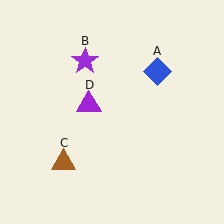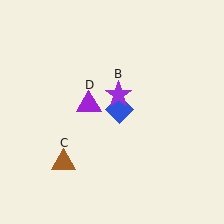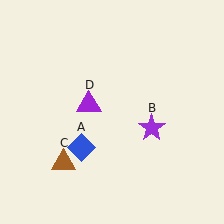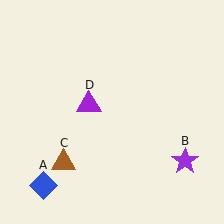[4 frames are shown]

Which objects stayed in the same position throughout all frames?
Brown triangle (object C) and purple triangle (object D) remained stationary.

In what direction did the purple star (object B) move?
The purple star (object B) moved down and to the right.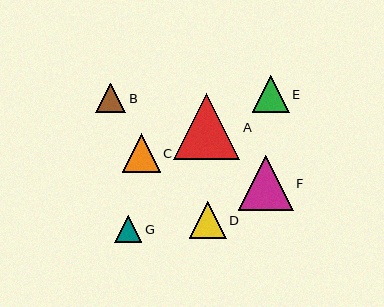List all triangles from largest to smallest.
From largest to smallest: A, F, C, E, D, B, G.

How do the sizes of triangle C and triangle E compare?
Triangle C and triangle E are approximately the same size.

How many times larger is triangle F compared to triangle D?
Triangle F is approximately 1.5 times the size of triangle D.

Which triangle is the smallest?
Triangle G is the smallest with a size of approximately 27 pixels.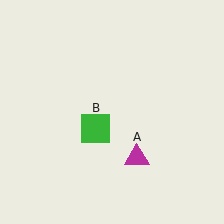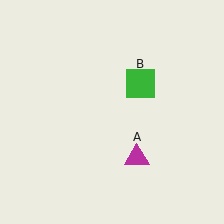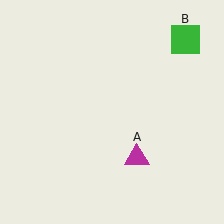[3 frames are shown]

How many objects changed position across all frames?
1 object changed position: green square (object B).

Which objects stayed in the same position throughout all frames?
Magenta triangle (object A) remained stationary.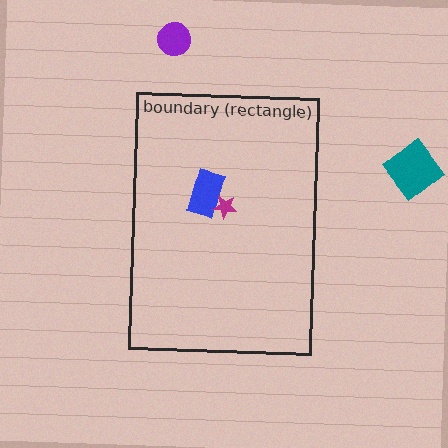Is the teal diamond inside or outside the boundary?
Outside.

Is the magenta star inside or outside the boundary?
Inside.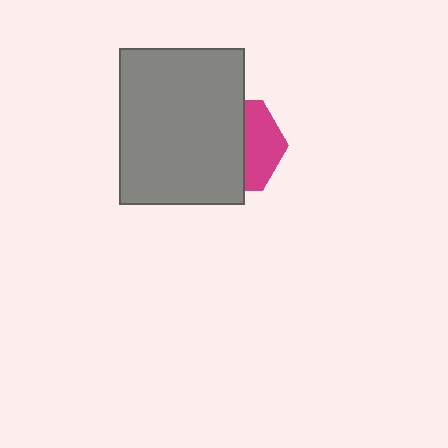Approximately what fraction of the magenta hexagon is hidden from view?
Roughly 61% of the magenta hexagon is hidden behind the gray rectangle.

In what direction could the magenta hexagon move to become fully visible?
The magenta hexagon could move right. That would shift it out from behind the gray rectangle entirely.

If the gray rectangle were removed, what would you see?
You would see the complete magenta hexagon.